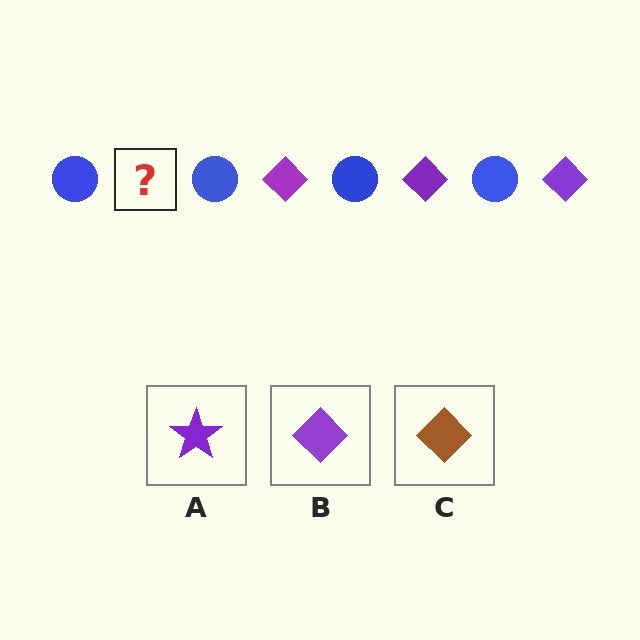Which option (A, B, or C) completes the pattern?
B.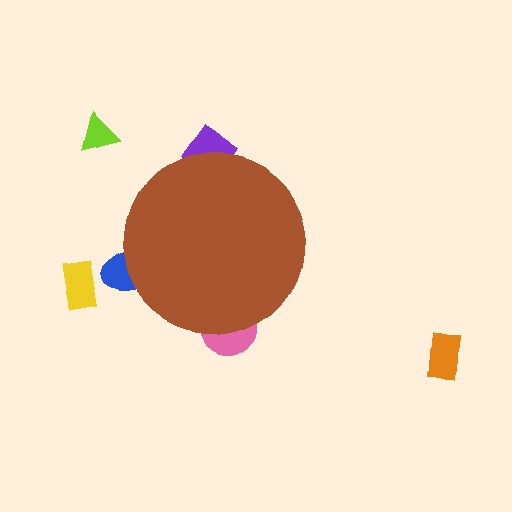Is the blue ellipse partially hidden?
Yes, the blue ellipse is partially hidden behind the brown circle.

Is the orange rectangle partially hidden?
No, the orange rectangle is fully visible.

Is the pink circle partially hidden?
Yes, the pink circle is partially hidden behind the brown circle.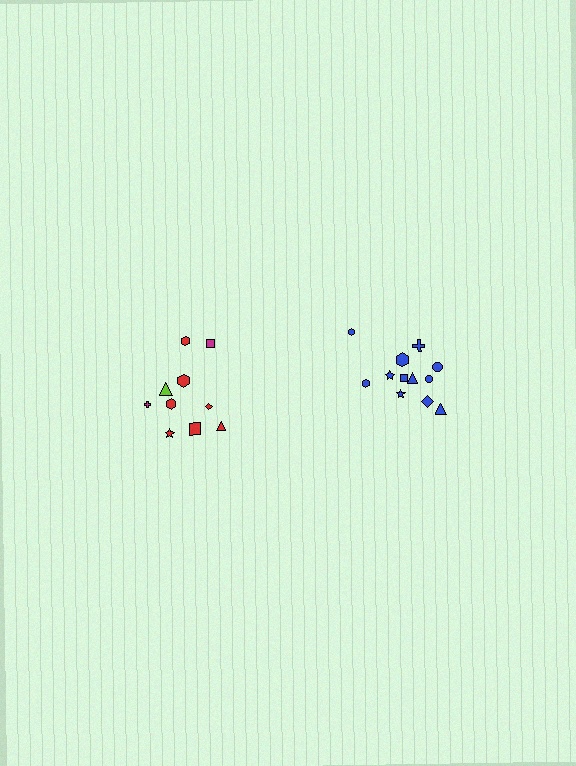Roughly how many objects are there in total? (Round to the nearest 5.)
Roughly 20 objects in total.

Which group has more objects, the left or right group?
The right group.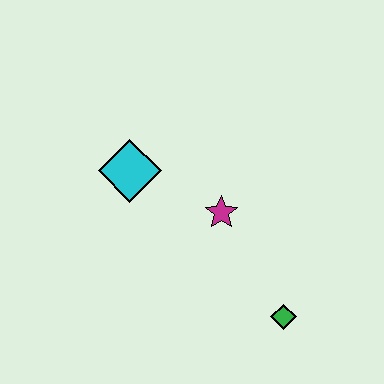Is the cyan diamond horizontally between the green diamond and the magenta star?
No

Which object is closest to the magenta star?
The cyan diamond is closest to the magenta star.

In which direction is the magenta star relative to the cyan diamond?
The magenta star is to the right of the cyan diamond.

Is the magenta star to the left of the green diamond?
Yes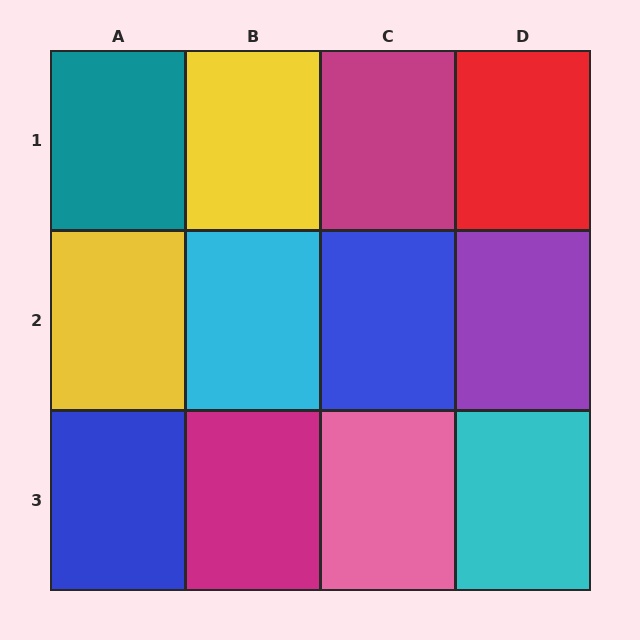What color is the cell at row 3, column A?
Blue.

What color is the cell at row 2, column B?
Cyan.